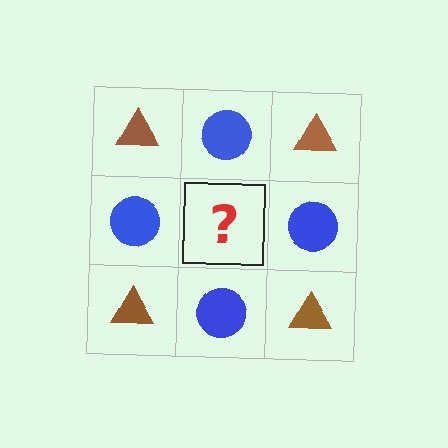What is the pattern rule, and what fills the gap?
The rule is that it alternates brown triangle and blue circle in a checkerboard pattern. The gap should be filled with a brown triangle.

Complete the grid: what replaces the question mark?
The question mark should be replaced with a brown triangle.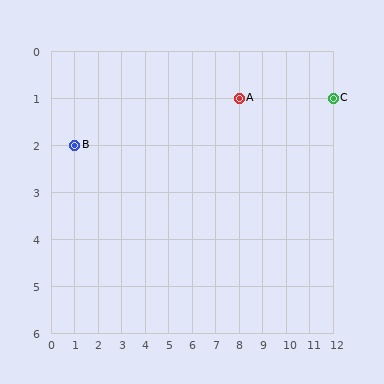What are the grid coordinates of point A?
Point A is at grid coordinates (8, 1).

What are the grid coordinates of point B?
Point B is at grid coordinates (1, 2).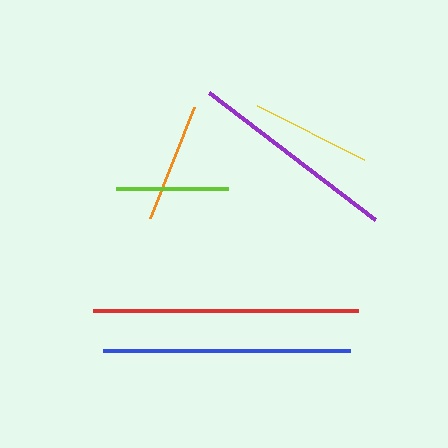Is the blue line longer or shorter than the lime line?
The blue line is longer than the lime line.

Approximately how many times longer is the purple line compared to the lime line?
The purple line is approximately 1.9 times the length of the lime line.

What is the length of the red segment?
The red segment is approximately 264 pixels long.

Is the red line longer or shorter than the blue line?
The red line is longer than the blue line.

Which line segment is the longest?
The red line is the longest at approximately 264 pixels.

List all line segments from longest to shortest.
From longest to shortest: red, blue, purple, yellow, orange, lime.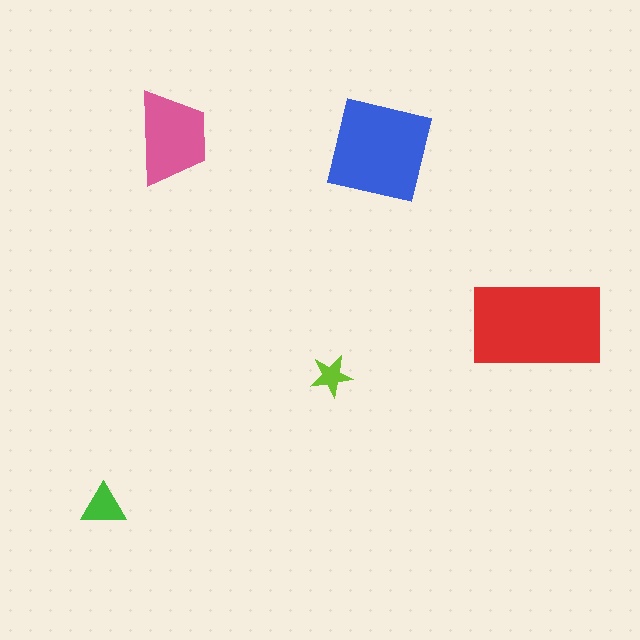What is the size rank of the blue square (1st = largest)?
2nd.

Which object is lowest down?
The green triangle is bottommost.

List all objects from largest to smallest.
The red rectangle, the blue square, the pink trapezoid, the green triangle, the lime star.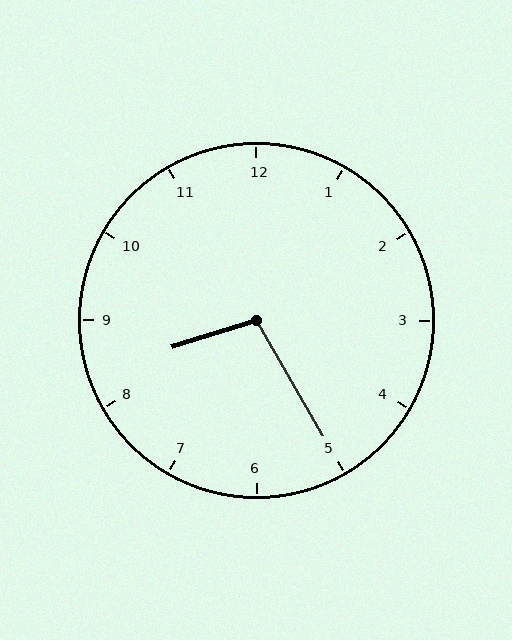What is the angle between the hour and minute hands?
Approximately 102 degrees.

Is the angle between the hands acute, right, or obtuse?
It is obtuse.